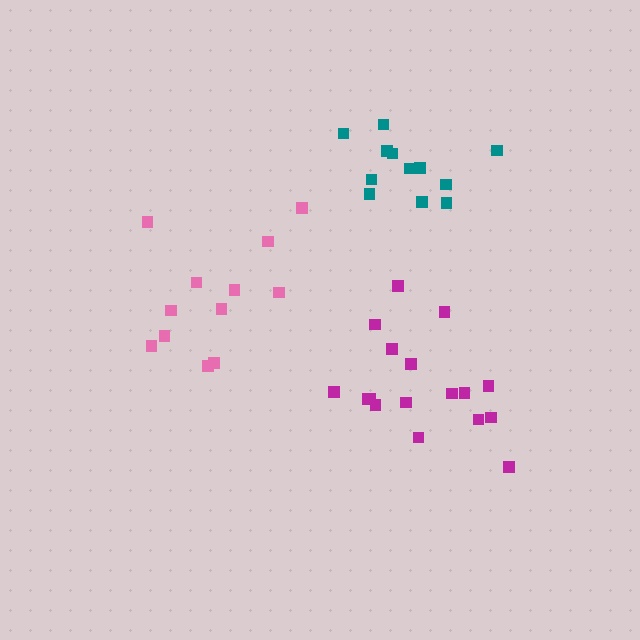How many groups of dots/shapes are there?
There are 3 groups.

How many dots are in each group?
Group 1: 17 dots, Group 2: 12 dots, Group 3: 12 dots (41 total).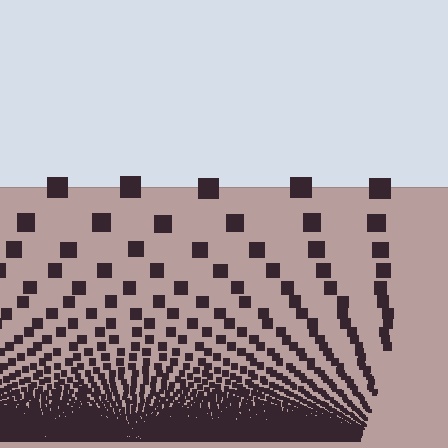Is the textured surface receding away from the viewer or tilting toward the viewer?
The surface appears to tilt toward the viewer. Texture elements get larger and sparser toward the top.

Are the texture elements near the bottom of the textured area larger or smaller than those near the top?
Smaller. The gradient is inverted — elements near the bottom are smaller and denser.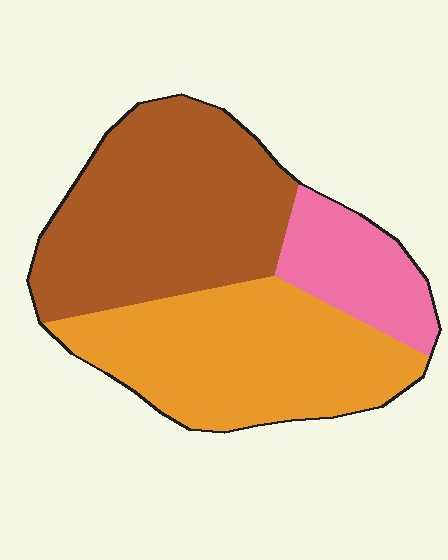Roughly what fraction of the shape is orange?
Orange covers about 40% of the shape.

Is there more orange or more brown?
Brown.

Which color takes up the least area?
Pink, at roughly 15%.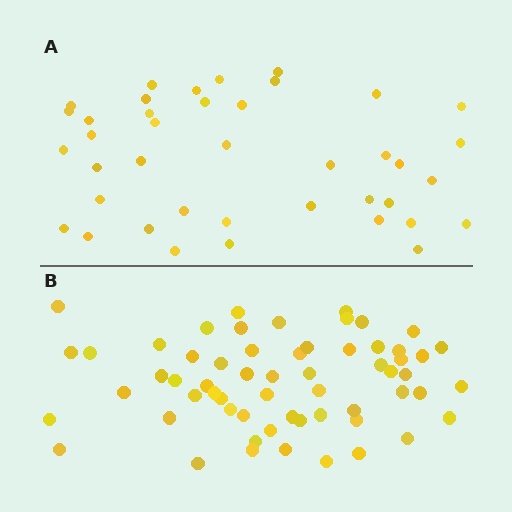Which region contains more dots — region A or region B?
Region B (the bottom region) has more dots.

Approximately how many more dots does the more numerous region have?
Region B has approximately 20 more dots than region A.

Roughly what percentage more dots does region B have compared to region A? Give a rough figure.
About 50% more.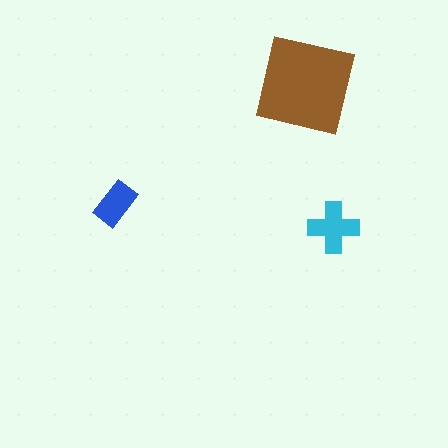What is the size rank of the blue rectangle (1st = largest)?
3rd.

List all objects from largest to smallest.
The brown square, the cyan cross, the blue rectangle.